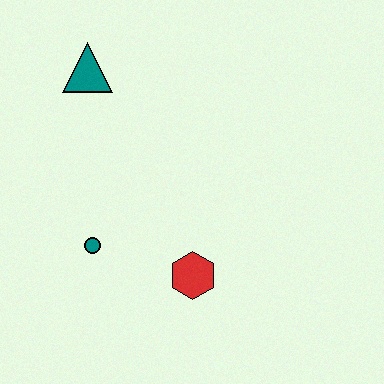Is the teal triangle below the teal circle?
No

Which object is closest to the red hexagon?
The teal circle is closest to the red hexagon.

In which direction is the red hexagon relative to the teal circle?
The red hexagon is to the right of the teal circle.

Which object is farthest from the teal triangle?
The red hexagon is farthest from the teal triangle.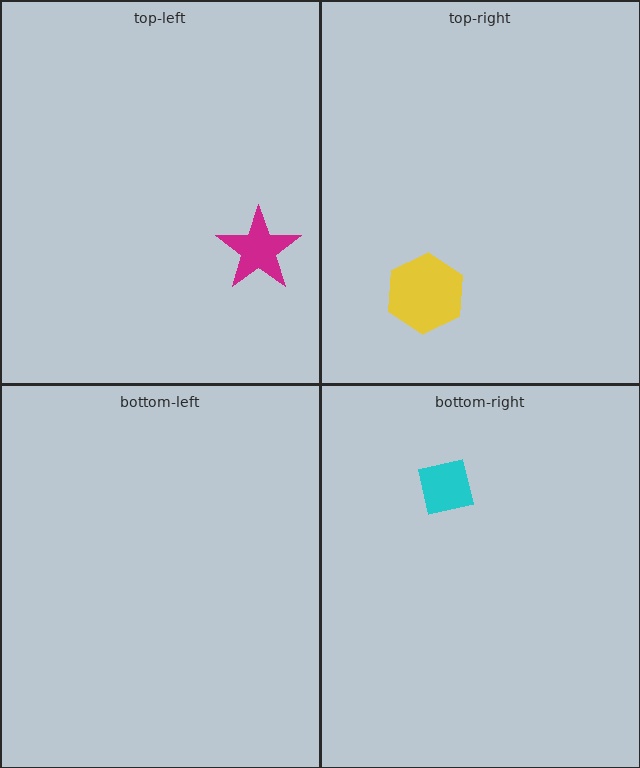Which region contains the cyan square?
The bottom-right region.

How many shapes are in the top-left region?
1.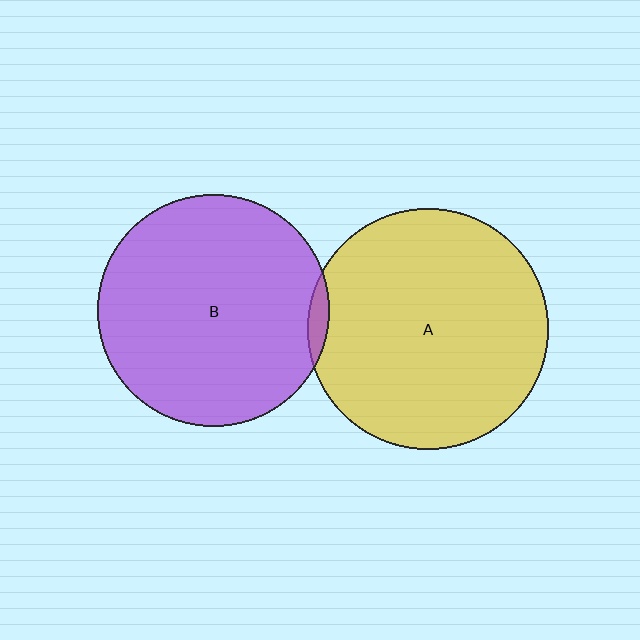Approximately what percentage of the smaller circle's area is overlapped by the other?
Approximately 5%.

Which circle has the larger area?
Circle A (yellow).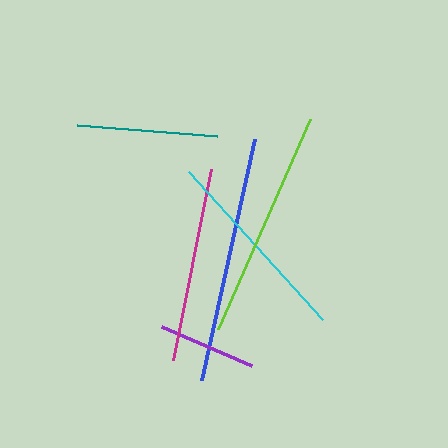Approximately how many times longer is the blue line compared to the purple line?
The blue line is approximately 2.5 times the length of the purple line.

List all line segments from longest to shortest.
From longest to shortest: blue, lime, cyan, magenta, teal, purple.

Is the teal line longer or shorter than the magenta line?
The magenta line is longer than the teal line.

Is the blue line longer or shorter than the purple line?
The blue line is longer than the purple line.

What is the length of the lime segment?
The lime segment is approximately 229 pixels long.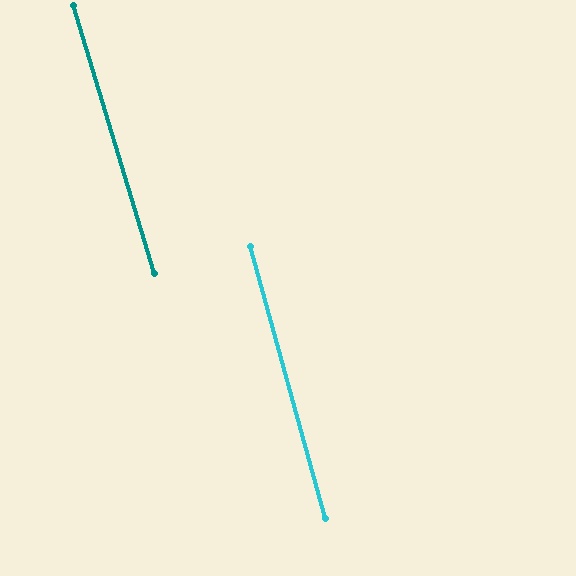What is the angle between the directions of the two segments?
Approximately 1 degree.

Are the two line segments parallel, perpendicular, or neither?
Parallel — their directions differ by only 1.1°.